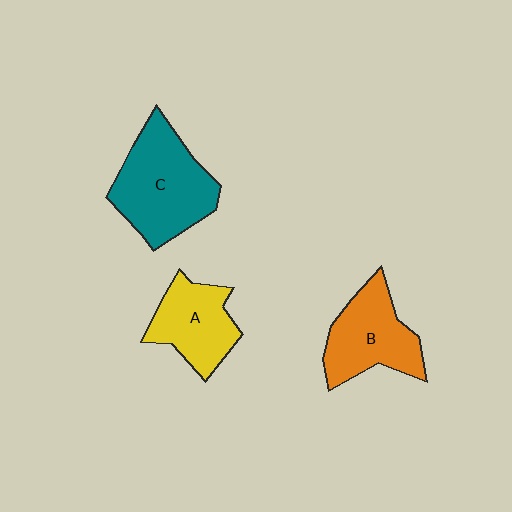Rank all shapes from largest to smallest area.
From largest to smallest: C (teal), B (orange), A (yellow).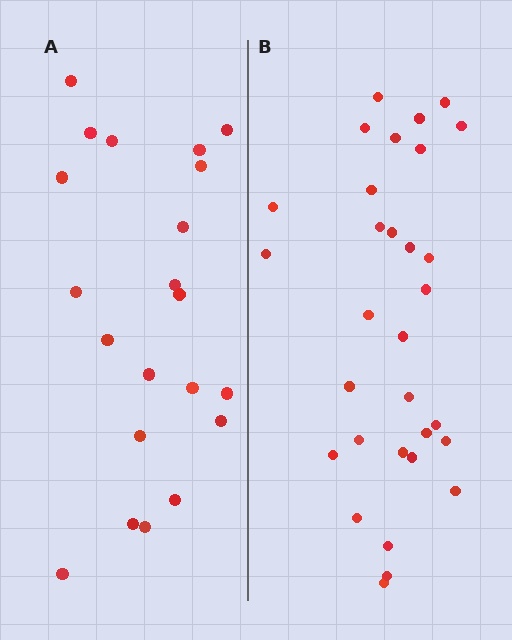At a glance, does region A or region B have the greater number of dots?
Region B (the right region) has more dots.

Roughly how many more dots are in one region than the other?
Region B has roughly 10 or so more dots than region A.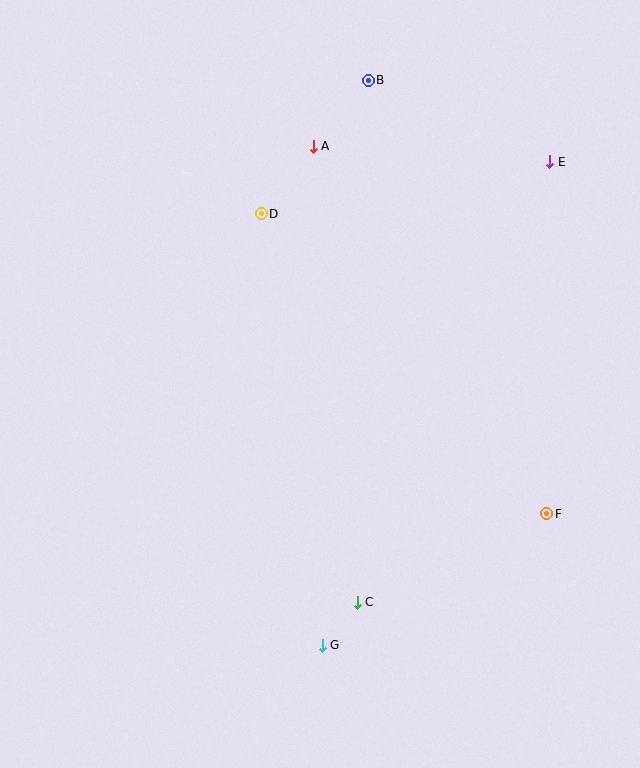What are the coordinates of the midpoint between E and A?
The midpoint between E and A is at (432, 154).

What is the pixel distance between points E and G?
The distance between E and G is 534 pixels.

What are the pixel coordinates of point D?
Point D is at (261, 214).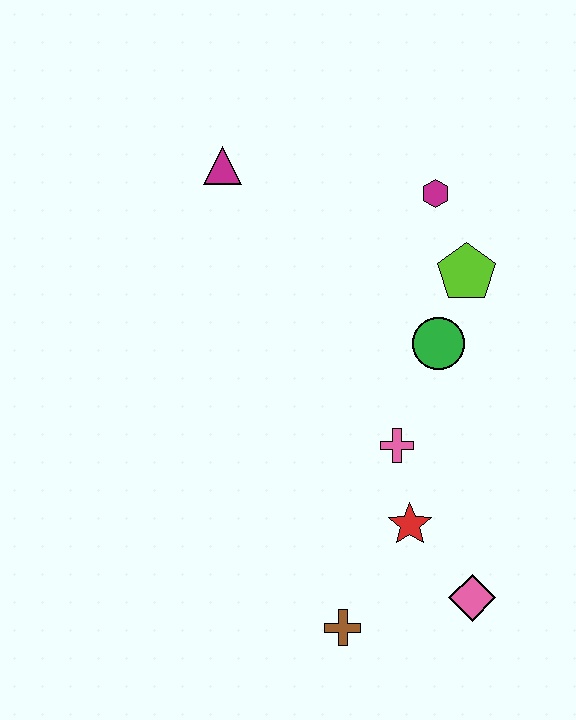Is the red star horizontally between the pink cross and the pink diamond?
Yes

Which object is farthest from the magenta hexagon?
The brown cross is farthest from the magenta hexagon.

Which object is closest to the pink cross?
The red star is closest to the pink cross.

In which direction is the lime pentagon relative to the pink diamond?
The lime pentagon is above the pink diamond.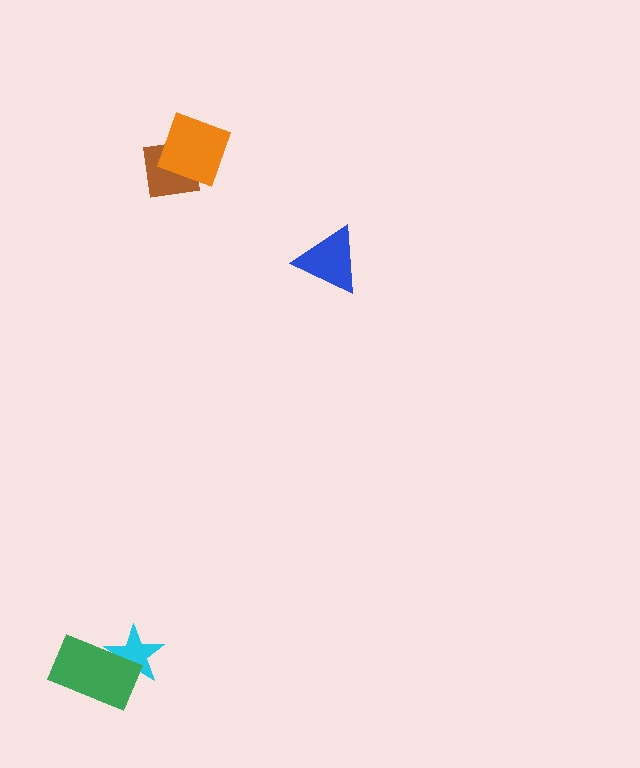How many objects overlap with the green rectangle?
1 object overlaps with the green rectangle.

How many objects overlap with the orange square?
1 object overlaps with the orange square.